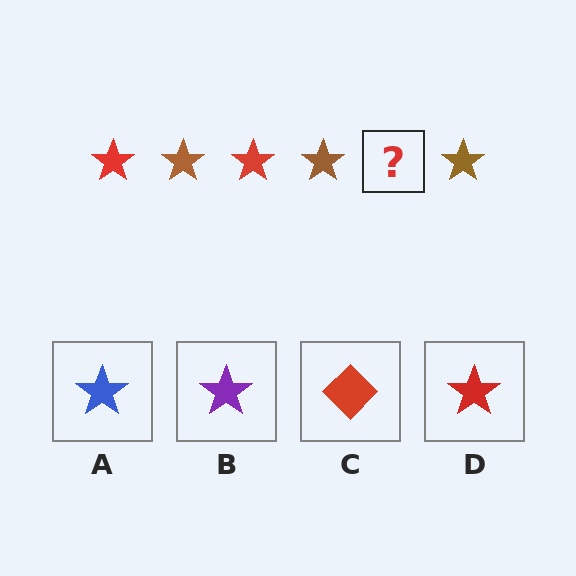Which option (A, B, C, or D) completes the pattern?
D.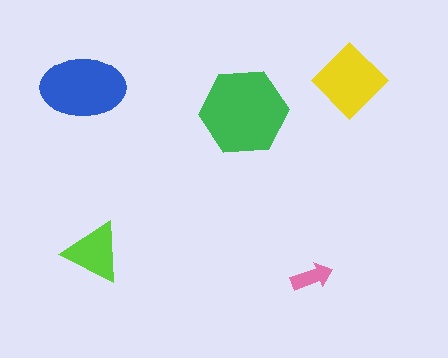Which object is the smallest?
The pink arrow.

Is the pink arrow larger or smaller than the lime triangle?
Smaller.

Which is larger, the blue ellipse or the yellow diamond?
The blue ellipse.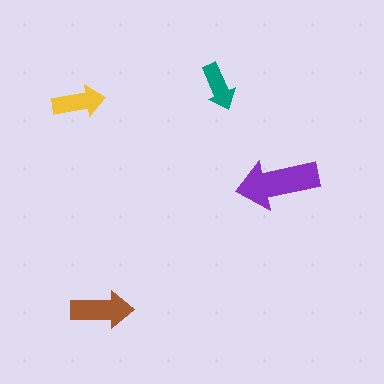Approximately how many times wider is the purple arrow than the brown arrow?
About 1.5 times wider.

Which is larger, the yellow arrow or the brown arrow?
The brown one.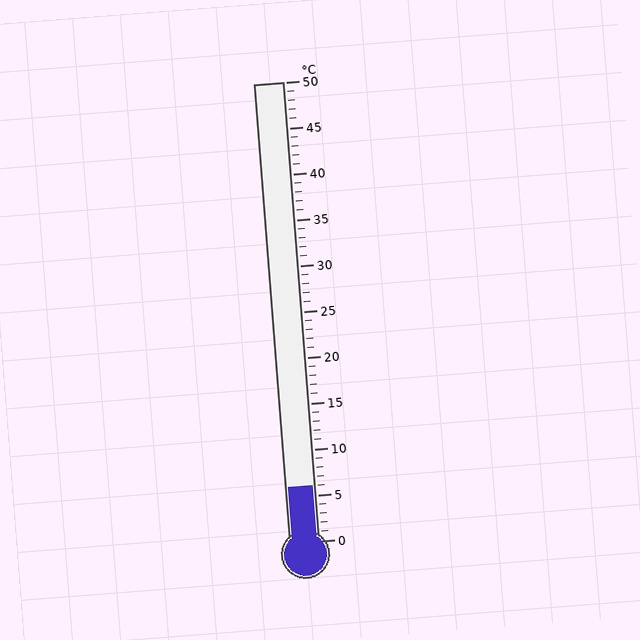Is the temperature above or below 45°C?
The temperature is below 45°C.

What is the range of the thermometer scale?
The thermometer scale ranges from 0°C to 50°C.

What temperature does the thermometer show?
The thermometer shows approximately 6°C.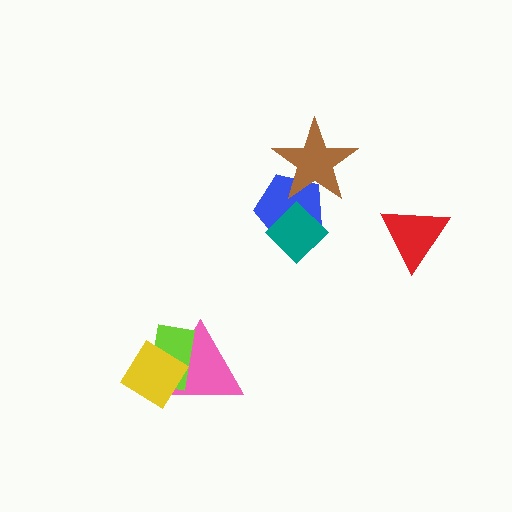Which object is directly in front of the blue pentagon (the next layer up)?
The brown star is directly in front of the blue pentagon.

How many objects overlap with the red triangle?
0 objects overlap with the red triangle.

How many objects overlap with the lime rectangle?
2 objects overlap with the lime rectangle.